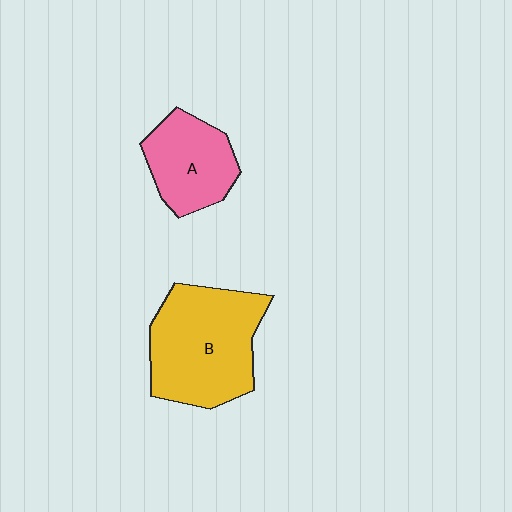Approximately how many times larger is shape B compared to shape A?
Approximately 1.6 times.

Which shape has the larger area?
Shape B (yellow).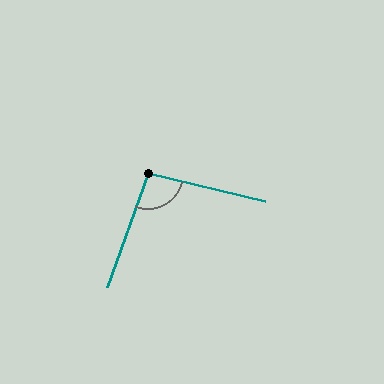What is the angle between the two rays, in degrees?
Approximately 96 degrees.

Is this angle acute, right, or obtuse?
It is obtuse.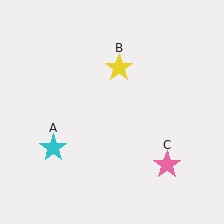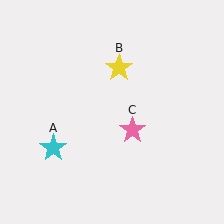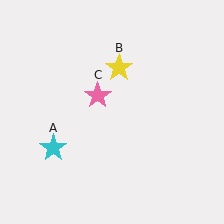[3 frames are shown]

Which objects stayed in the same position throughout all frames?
Cyan star (object A) and yellow star (object B) remained stationary.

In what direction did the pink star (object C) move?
The pink star (object C) moved up and to the left.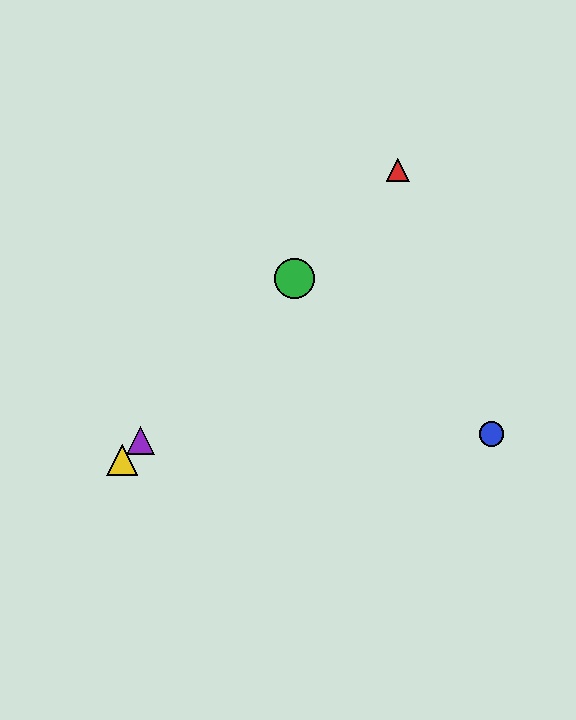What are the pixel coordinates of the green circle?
The green circle is at (295, 278).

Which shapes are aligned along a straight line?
The red triangle, the green circle, the yellow triangle, the purple triangle are aligned along a straight line.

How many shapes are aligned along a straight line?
4 shapes (the red triangle, the green circle, the yellow triangle, the purple triangle) are aligned along a straight line.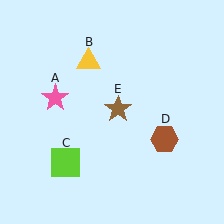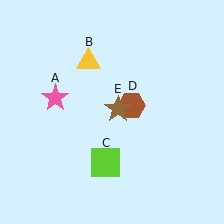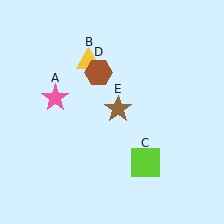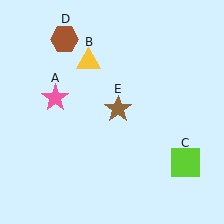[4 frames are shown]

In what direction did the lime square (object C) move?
The lime square (object C) moved right.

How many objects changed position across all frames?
2 objects changed position: lime square (object C), brown hexagon (object D).